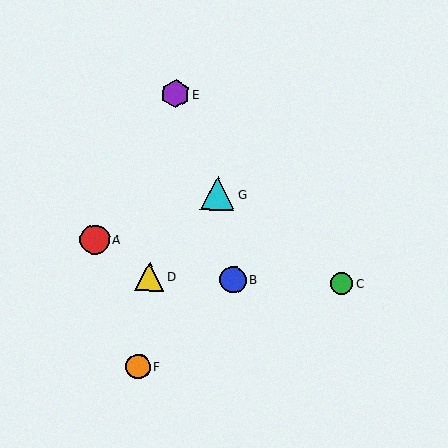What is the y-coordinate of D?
Object D is at y≈277.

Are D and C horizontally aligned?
Yes, both are at y≈277.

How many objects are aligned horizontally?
3 objects (B, C, D) are aligned horizontally.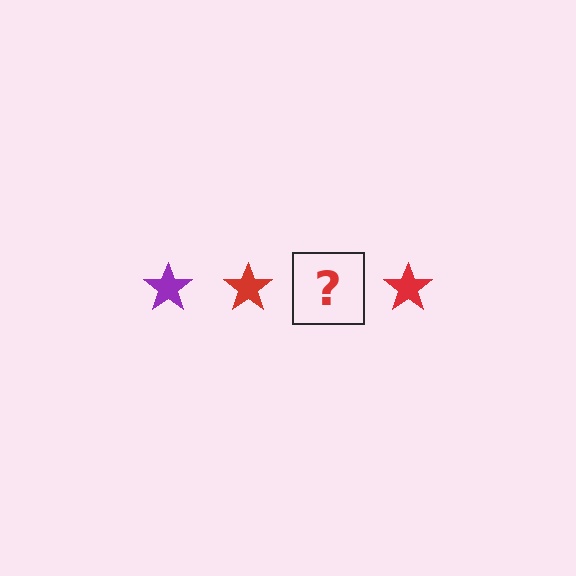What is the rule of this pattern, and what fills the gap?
The rule is that the pattern cycles through purple, red stars. The gap should be filled with a purple star.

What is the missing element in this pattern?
The missing element is a purple star.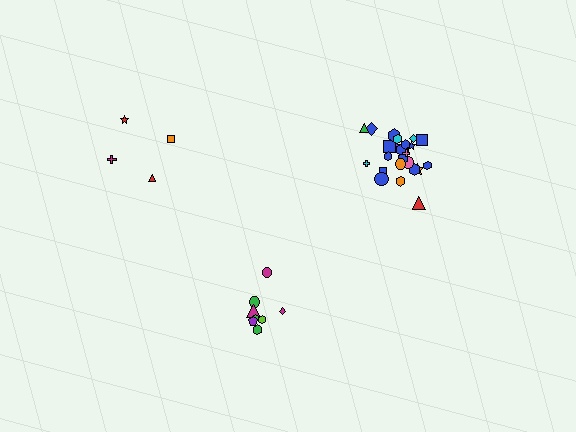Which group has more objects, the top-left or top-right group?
The top-right group.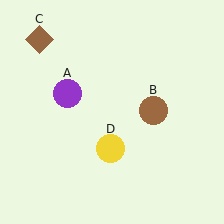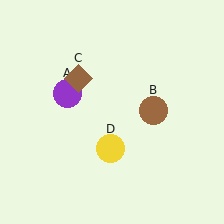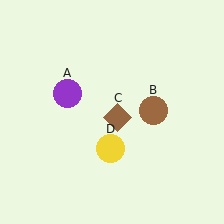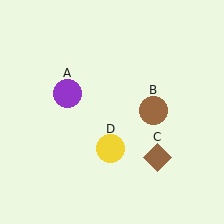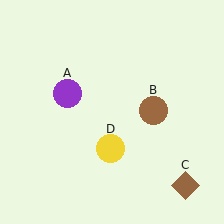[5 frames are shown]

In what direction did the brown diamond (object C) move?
The brown diamond (object C) moved down and to the right.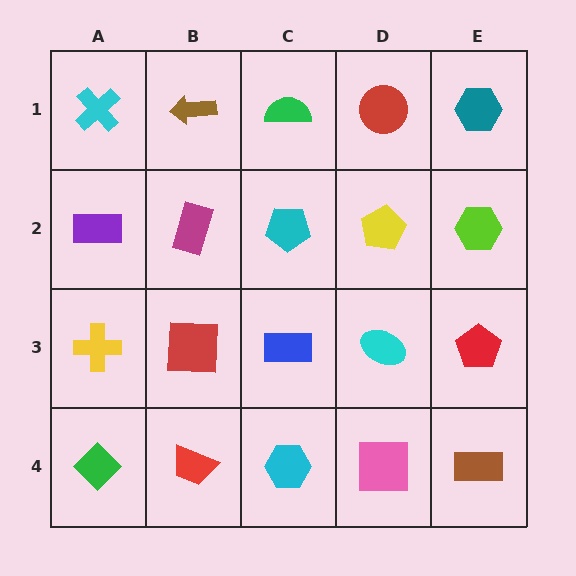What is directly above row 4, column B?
A red square.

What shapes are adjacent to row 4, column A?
A yellow cross (row 3, column A), a red trapezoid (row 4, column B).